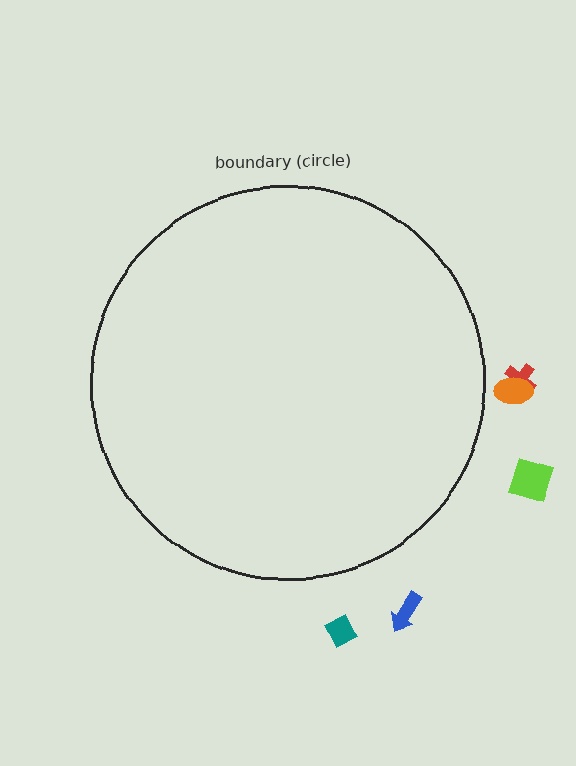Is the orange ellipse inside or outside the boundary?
Outside.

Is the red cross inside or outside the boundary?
Outside.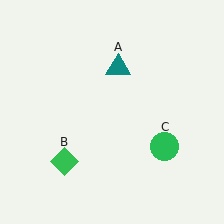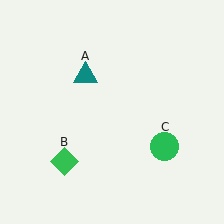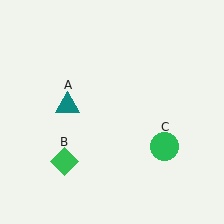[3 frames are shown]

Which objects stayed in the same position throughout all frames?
Green diamond (object B) and green circle (object C) remained stationary.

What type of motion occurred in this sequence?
The teal triangle (object A) rotated counterclockwise around the center of the scene.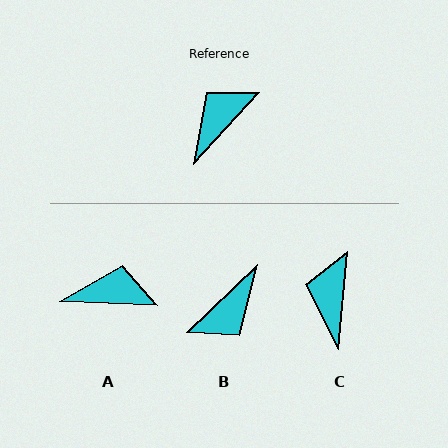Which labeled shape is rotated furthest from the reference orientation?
B, about 176 degrees away.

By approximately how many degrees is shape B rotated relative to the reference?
Approximately 176 degrees counter-clockwise.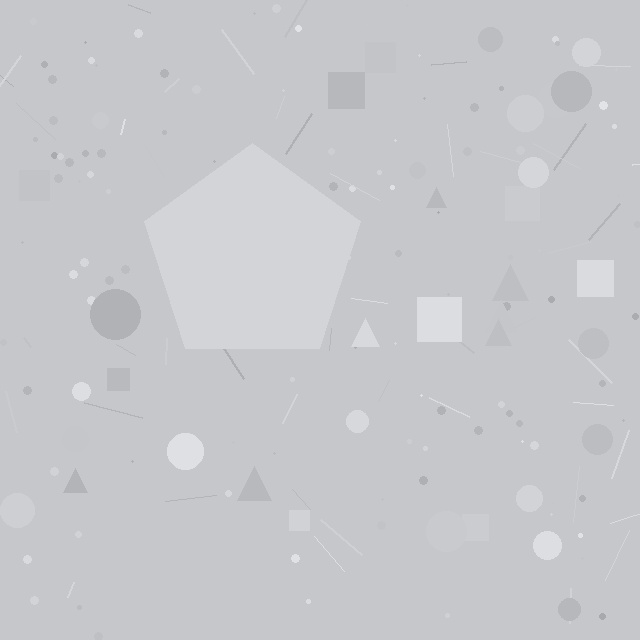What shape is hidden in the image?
A pentagon is hidden in the image.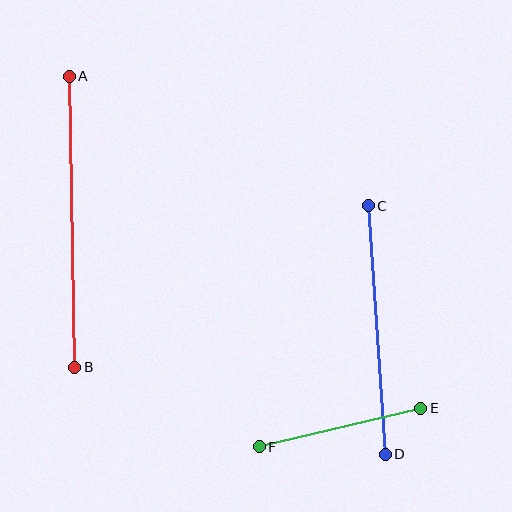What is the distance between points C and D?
The distance is approximately 249 pixels.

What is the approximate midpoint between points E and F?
The midpoint is at approximately (340, 427) pixels.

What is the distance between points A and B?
The distance is approximately 291 pixels.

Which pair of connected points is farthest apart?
Points A and B are farthest apart.